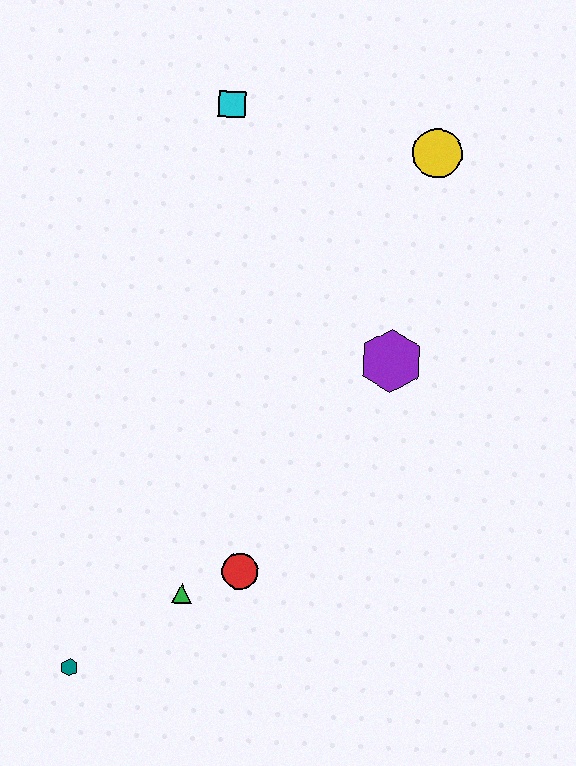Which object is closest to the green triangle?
The red circle is closest to the green triangle.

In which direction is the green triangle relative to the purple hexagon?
The green triangle is below the purple hexagon.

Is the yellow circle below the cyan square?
Yes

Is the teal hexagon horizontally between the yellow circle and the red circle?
No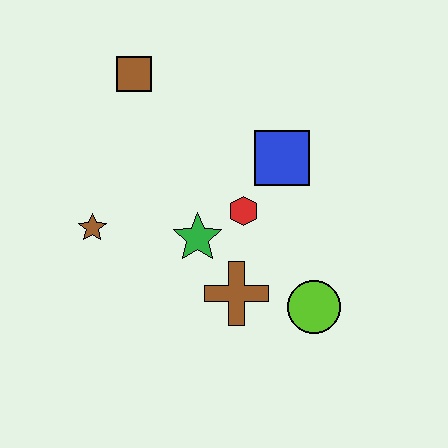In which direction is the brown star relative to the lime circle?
The brown star is to the left of the lime circle.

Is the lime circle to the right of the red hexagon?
Yes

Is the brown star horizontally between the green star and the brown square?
No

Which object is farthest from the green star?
The brown square is farthest from the green star.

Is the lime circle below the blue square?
Yes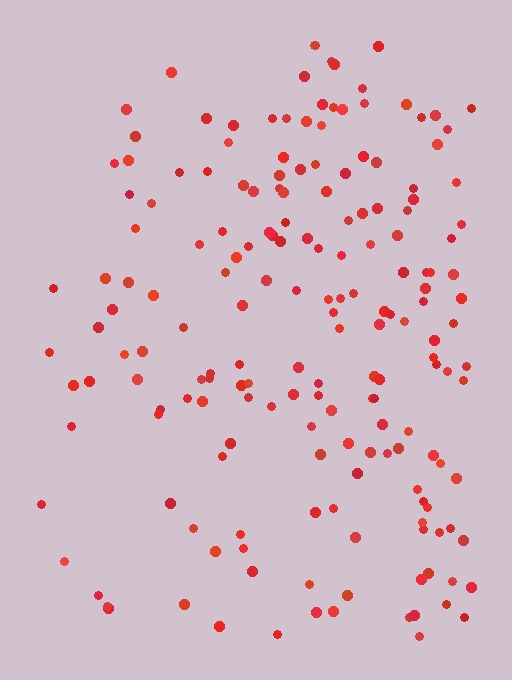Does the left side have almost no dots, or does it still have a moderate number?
Still a moderate number, just noticeably fewer than the right.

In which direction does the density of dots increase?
From left to right, with the right side densest.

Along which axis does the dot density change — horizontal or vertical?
Horizontal.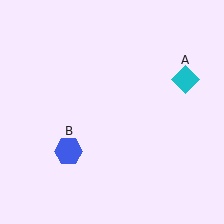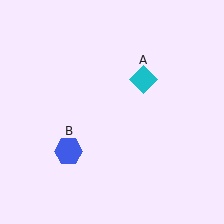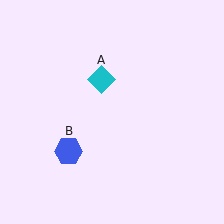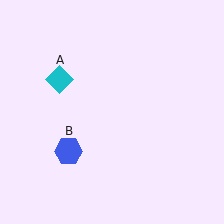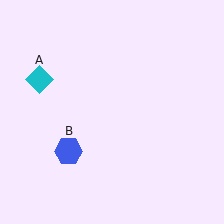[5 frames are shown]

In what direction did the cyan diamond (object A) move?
The cyan diamond (object A) moved left.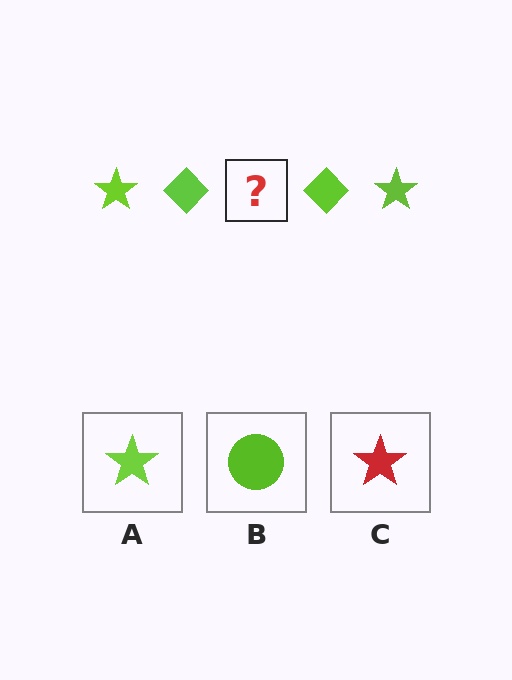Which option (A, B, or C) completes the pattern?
A.